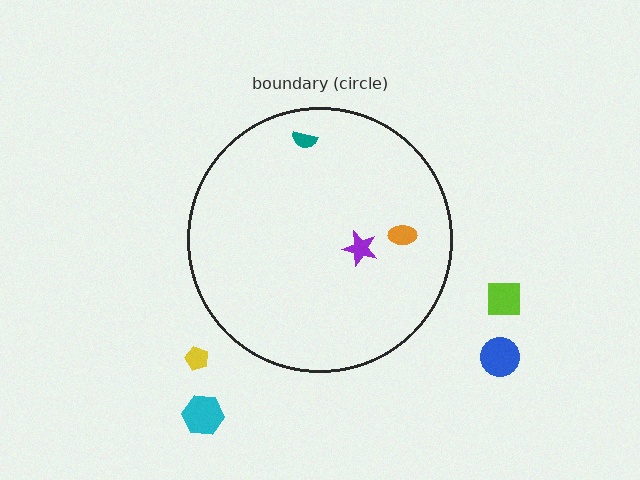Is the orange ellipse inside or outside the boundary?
Inside.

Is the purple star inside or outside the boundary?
Inside.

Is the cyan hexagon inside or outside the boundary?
Outside.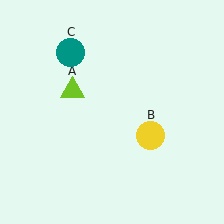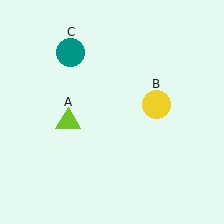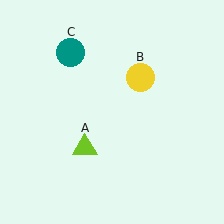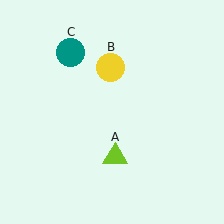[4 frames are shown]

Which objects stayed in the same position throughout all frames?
Teal circle (object C) remained stationary.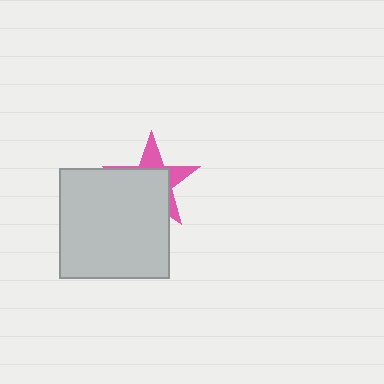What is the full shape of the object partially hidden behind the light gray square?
The partially hidden object is a pink star.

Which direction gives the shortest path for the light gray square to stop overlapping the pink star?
Moving toward the lower-left gives the shortest separation.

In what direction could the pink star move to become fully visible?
The pink star could move toward the upper-right. That would shift it out from behind the light gray square entirely.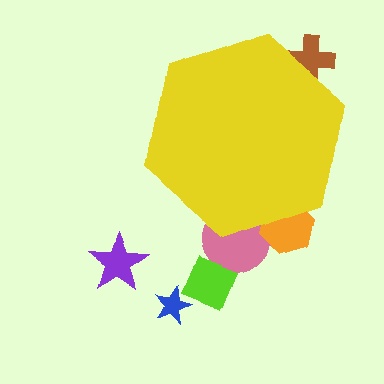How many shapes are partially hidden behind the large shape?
3 shapes are partially hidden.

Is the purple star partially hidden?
No, the purple star is fully visible.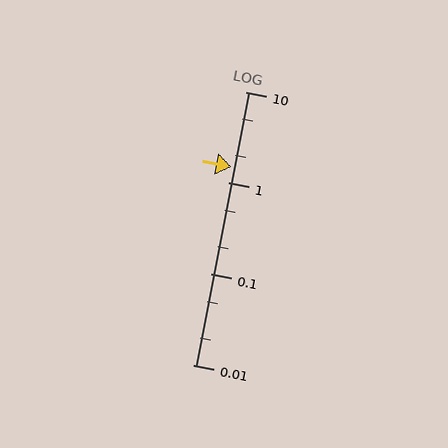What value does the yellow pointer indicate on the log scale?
The pointer indicates approximately 1.5.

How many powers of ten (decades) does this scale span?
The scale spans 3 decades, from 0.01 to 10.